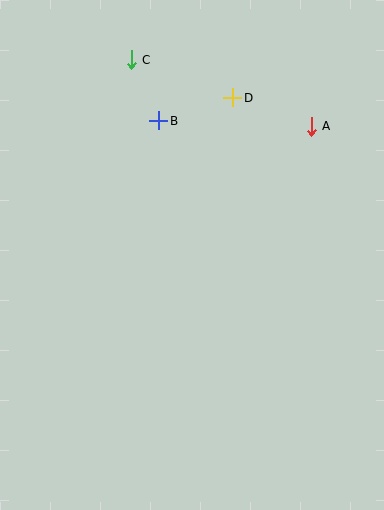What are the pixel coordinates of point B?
Point B is at (159, 121).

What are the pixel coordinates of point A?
Point A is at (311, 126).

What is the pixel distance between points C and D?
The distance between C and D is 108 pixels.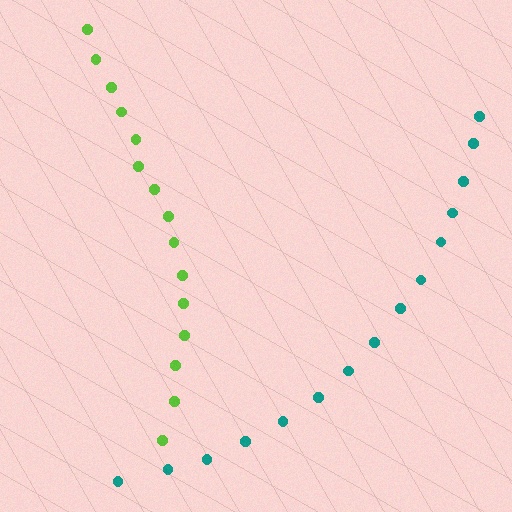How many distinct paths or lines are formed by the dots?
There are 2 distinct paths.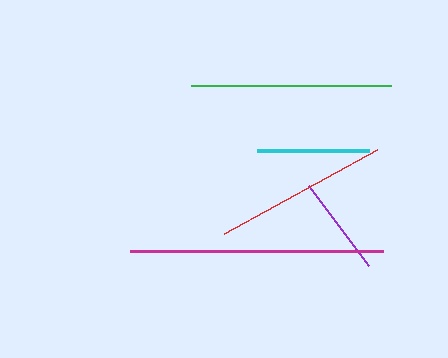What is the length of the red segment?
The red segment is approximately 174 pixels long.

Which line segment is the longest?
The magenta line is the longest at approximately 253 pixels.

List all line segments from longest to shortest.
From longest to shortest: magenta, green, red, cyan, purple.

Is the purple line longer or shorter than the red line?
The red line is longer than the purple line.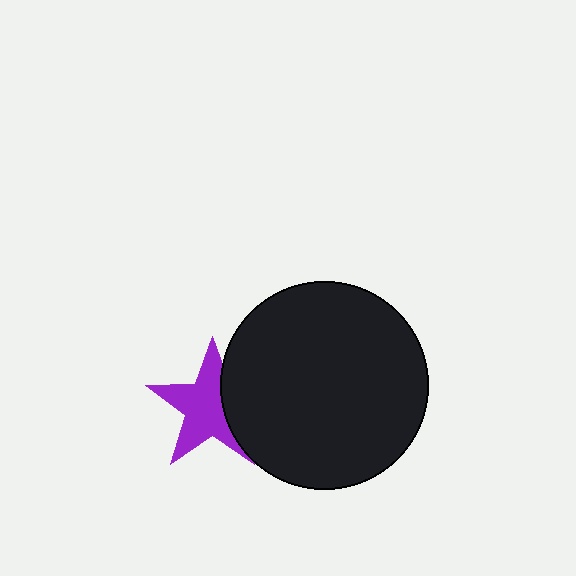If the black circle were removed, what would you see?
You would see the complete purple star.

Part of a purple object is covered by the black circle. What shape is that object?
It is a star.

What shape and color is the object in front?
The object in front is a black circle.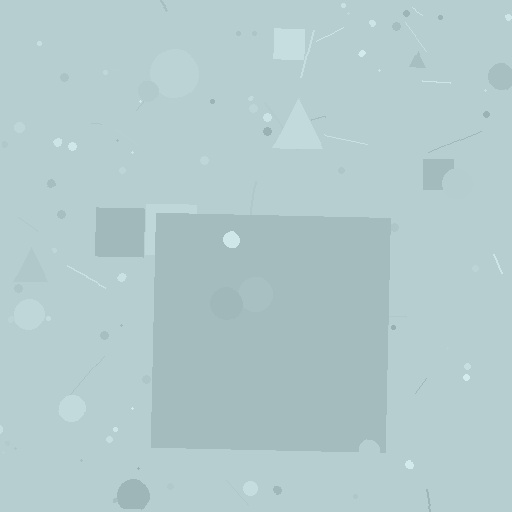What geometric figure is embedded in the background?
A square is embedded in the background.